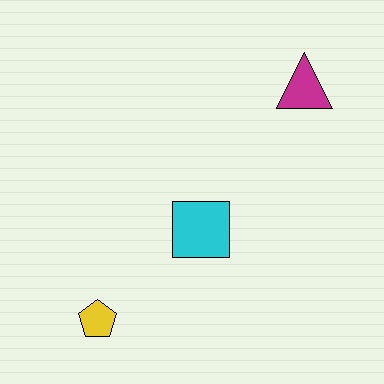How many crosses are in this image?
There are no crosses.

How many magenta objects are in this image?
There is 1 magenta object.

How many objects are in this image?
There are 3 objects.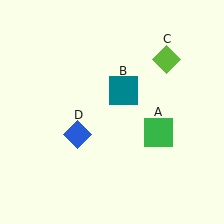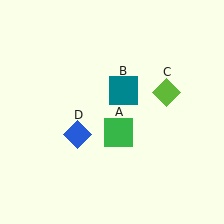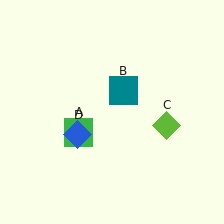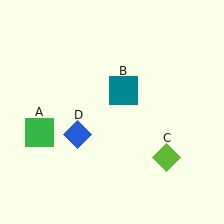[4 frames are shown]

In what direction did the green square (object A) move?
The green square (object A) moved left.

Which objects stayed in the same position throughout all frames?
Teal square (object B) and blue diamond (object D) remained stationary.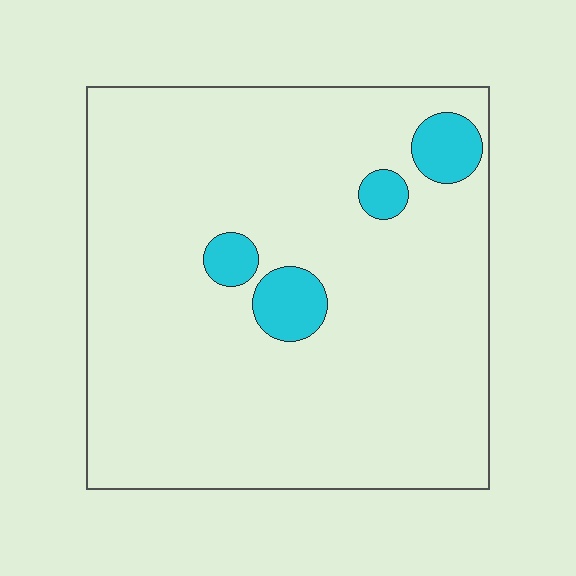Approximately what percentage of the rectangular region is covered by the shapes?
Approximately 10%.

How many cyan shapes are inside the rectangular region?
4.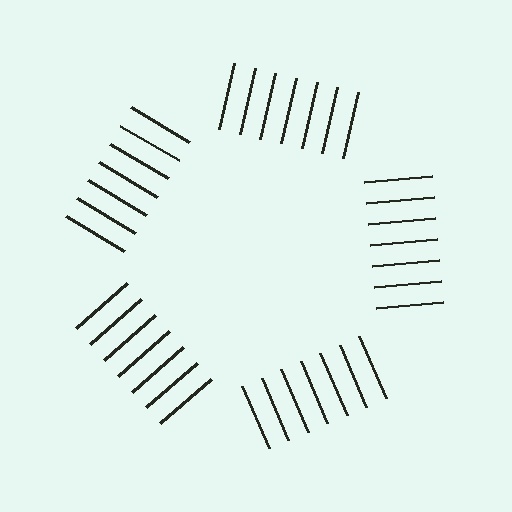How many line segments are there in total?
35 — 7 along each of the 5 edges.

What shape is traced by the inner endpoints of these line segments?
An illusory pentagon — the line segments terminate on its edges but no continuous stroke is drawn.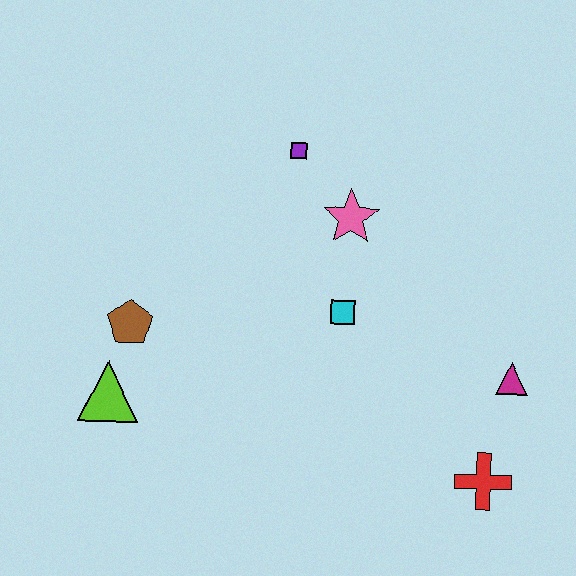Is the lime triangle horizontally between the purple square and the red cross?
No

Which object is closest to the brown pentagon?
The lime triangle is closest to the brown pentagon.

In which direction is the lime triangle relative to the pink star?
The lime triangle is to the left of the pink star.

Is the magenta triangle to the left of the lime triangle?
No